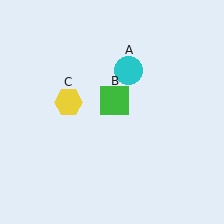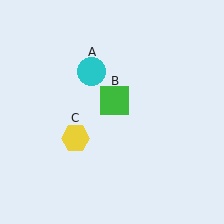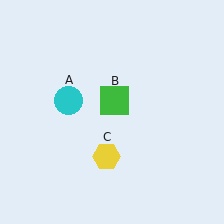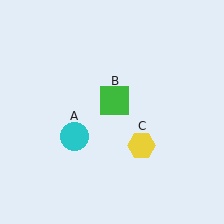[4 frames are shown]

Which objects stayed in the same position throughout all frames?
Green square (object B) remained stationary.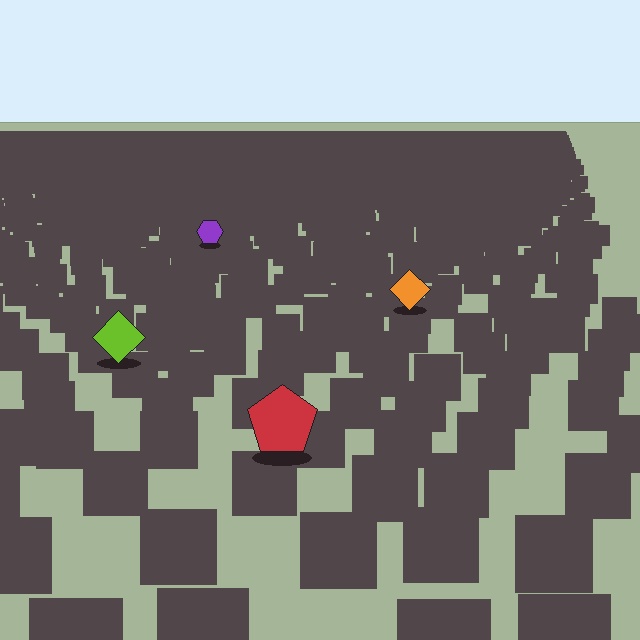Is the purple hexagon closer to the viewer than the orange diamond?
No. The orange diamond is closer — you can tell from the texture gradient: the ground texture is coarser near it.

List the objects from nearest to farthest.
From nearest to farthest: the red pentagon, the lime diamond, the orange diamond, the purple hexagon.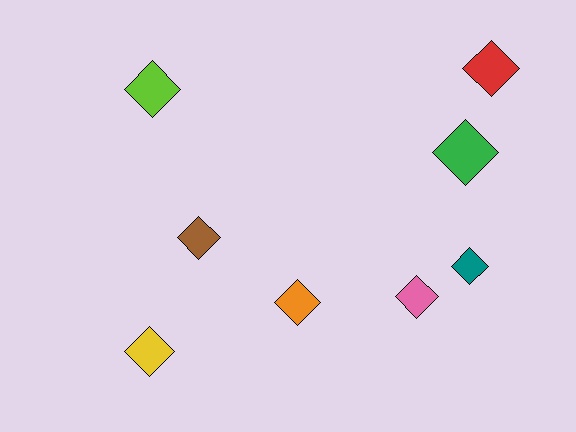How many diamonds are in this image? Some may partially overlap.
There are 8 diamonds.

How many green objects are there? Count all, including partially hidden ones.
There is 1 green object.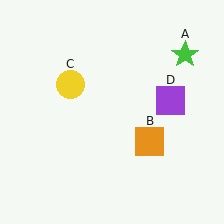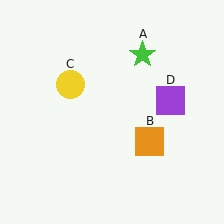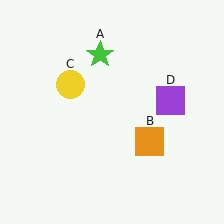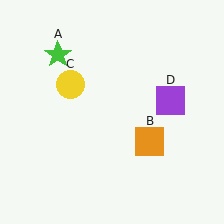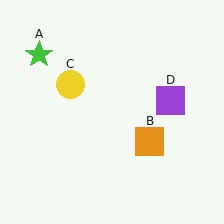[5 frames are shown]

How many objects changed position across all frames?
1 object changed position: green star (object A).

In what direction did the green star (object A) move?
The green star (object A) moved left.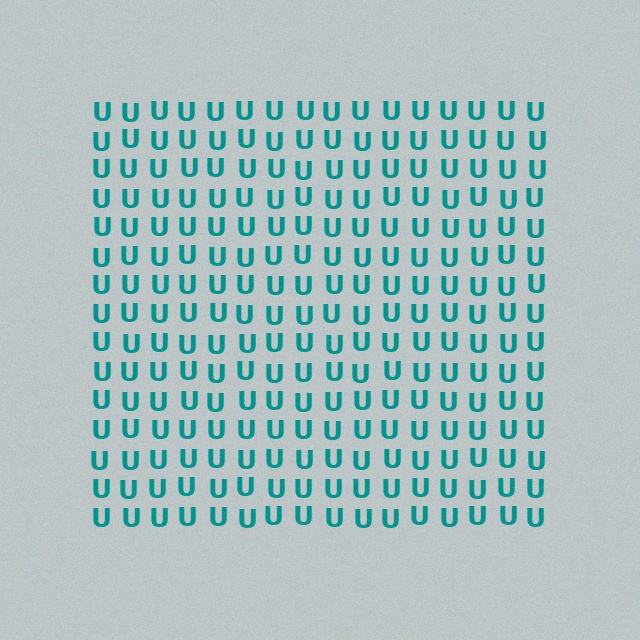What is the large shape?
The large shape is a square.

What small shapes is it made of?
It is made of small letter U's.